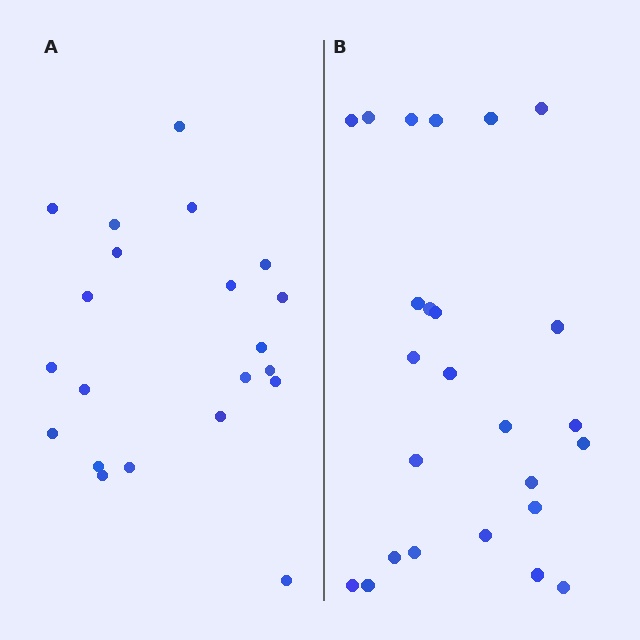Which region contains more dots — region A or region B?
Region B (the right region) has more dots.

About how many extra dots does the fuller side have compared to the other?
Region B has about 4 more dots than region A.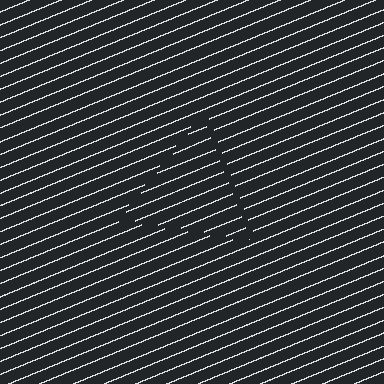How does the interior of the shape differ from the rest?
The interior of the shape contains the same grating, shifted by half a period — the contour is defined by the phase discontinuity where line-ends from the inner and outer gratings abut.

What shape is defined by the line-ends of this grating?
An illusory triangle. The interior of the shape contains the same grating, shifted by half a period — the contour is defined by the phase discontinuity where line-ends from the inner and outer gratings abut.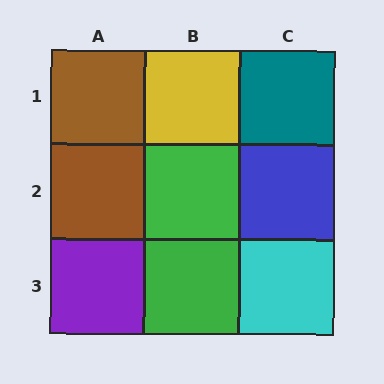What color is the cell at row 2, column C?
Blue.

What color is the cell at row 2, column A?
Brown.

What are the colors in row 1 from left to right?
Brown, yellow, teal.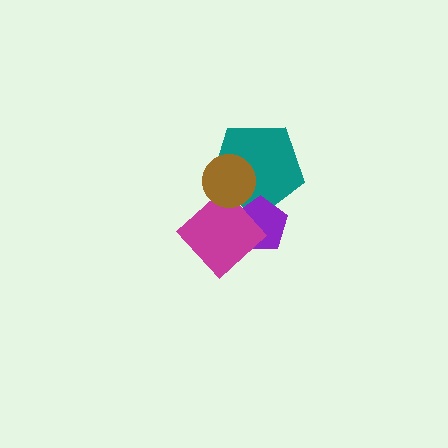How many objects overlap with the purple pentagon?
2 objects overlap with the purple pentagon.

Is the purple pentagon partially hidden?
Yes, it is partially covered by another shape.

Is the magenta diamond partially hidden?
Yes, it is partially covered by another shape.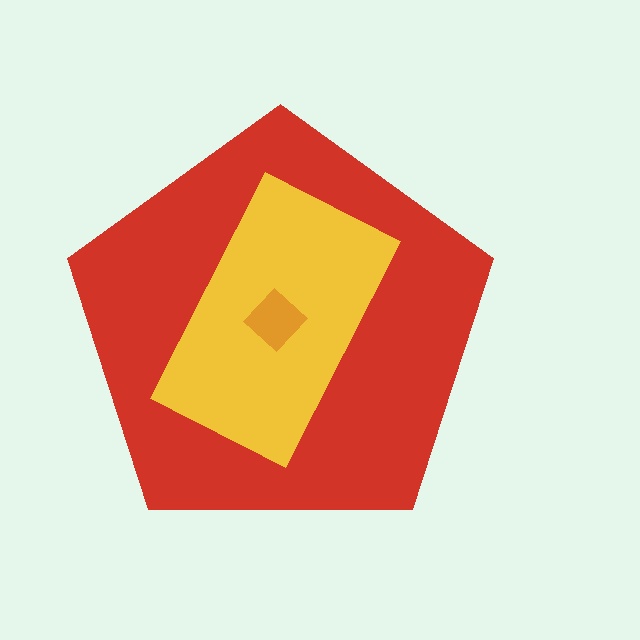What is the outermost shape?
The red pentagon.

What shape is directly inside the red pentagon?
The yellow rectangle.